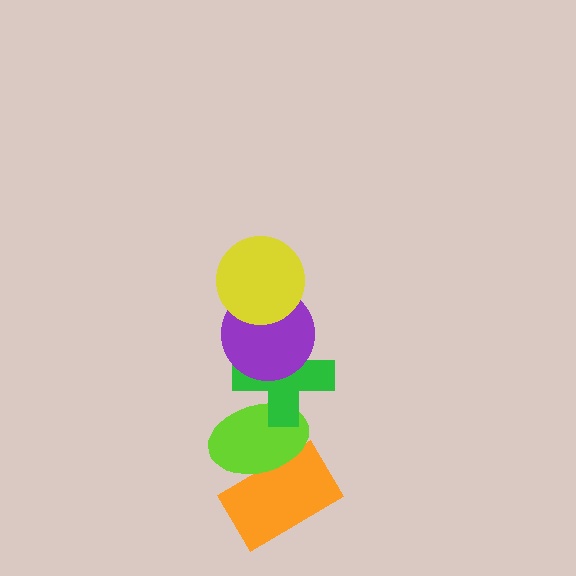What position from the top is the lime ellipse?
The lime ellipse is 4th from the top.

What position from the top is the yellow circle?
The yellow circle is 1st from the top.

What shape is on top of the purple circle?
The yellow circle is on top of the purple circle.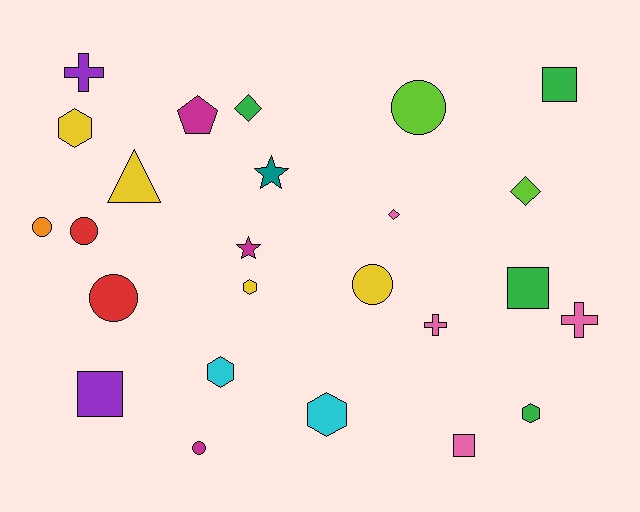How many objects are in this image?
There are 25 objects.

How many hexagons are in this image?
There are 5 hexagons.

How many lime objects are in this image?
There are 2 lime objects.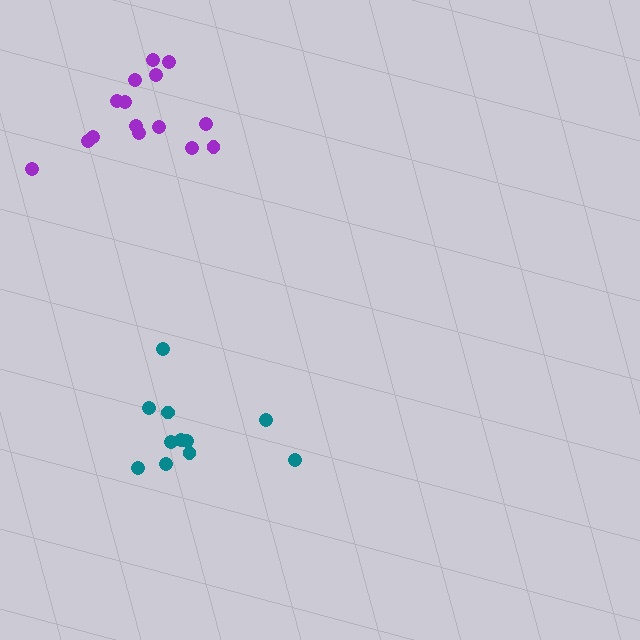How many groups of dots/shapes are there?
There are 2 groups.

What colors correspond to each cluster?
The clusters are colored: purple, teal.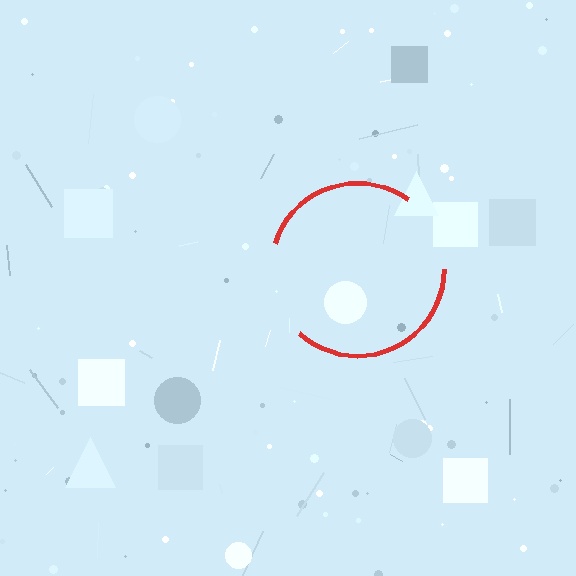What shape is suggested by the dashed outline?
The dashed outline suggests a circle.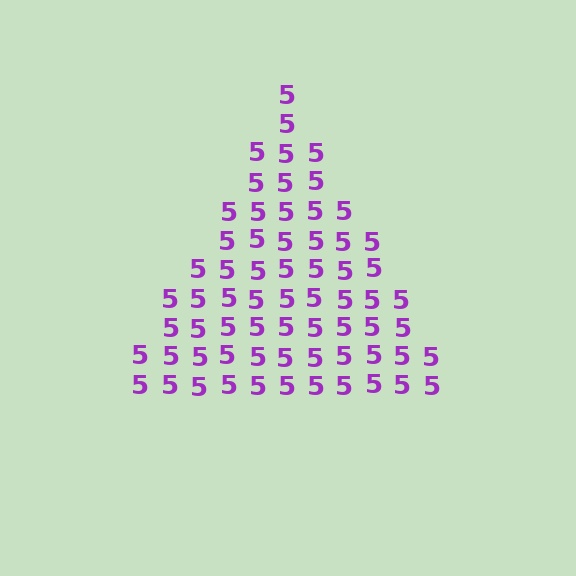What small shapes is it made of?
It is made of small digit 5's.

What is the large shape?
The large shape is a triangle.